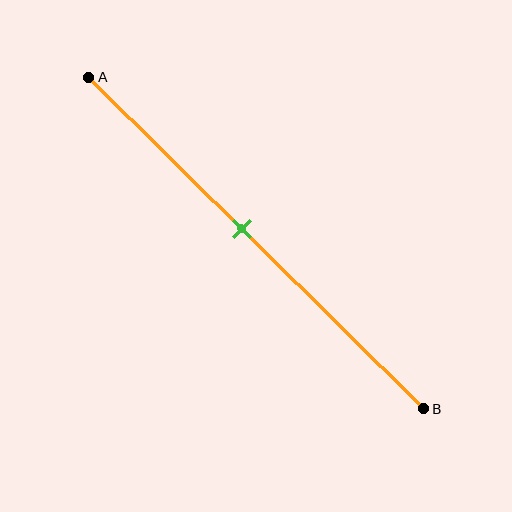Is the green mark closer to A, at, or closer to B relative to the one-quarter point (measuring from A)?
The green mark is closer to point B than the one-quarter point of segment AB.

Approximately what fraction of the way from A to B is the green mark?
The green mark is approximately 45% of the way from A to B.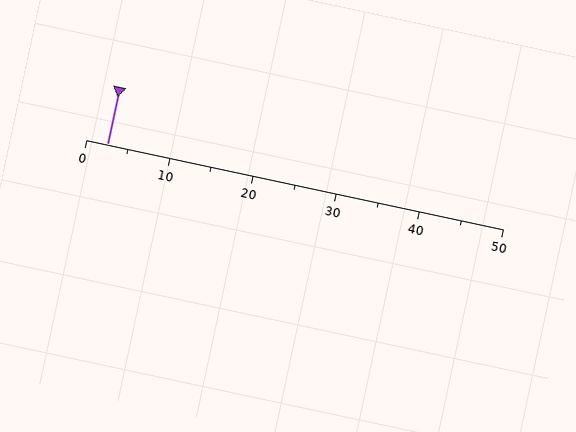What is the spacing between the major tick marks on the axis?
The major ticks are spaced 10 apart.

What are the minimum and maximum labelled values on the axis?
The axis runs from 0 to 50.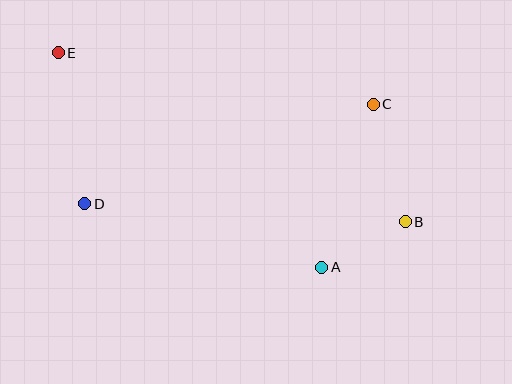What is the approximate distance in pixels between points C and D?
The distance between C and D is approximately 305 pixels.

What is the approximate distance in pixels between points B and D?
The distance between B and D is approximately 321 pixels.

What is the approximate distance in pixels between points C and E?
The distance between C and E is approximately 319 pixels.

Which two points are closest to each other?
Points A and B are closest to each other.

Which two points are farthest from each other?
Points B and E are farthest from each other.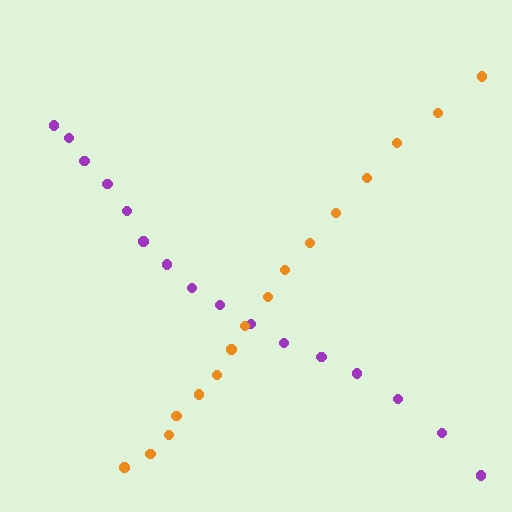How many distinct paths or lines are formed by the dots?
There are 2 distinct paths.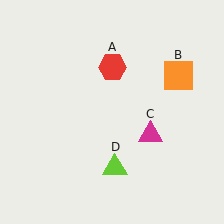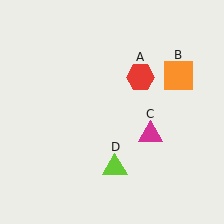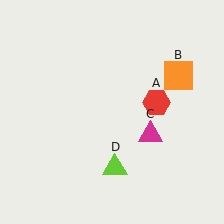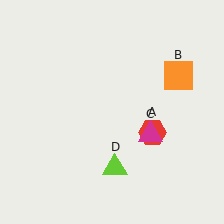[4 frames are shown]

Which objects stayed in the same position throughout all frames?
Orange square (object B) and magenta triangle (object C) and lime triangle (object D) remained stationary.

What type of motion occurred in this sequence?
The red hexagon (object A) rotated clockwise around the center of the scene.